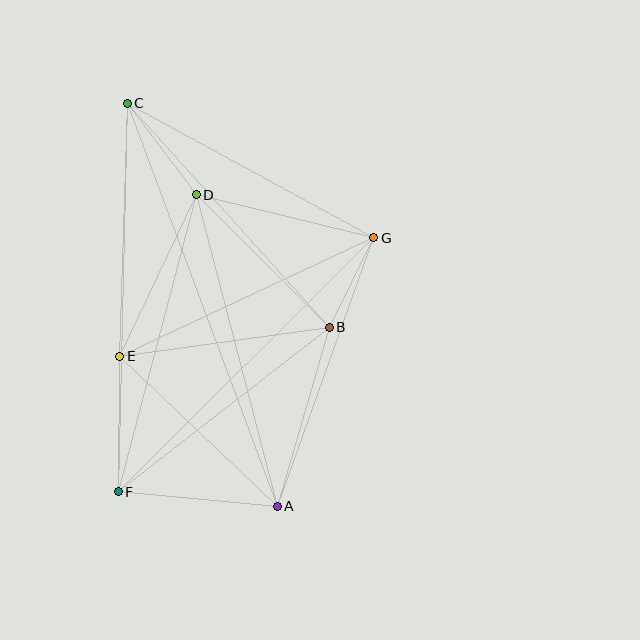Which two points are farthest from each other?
Points A and C are farthest from each other.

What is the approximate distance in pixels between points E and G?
The distance between E and G is approximately 280 pixels.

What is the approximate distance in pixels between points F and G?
The distance between F and G is approximately 360 pixels.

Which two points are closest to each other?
Points B and G are closest to each other.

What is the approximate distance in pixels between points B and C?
The distance between B and C is approximately 302 pixels.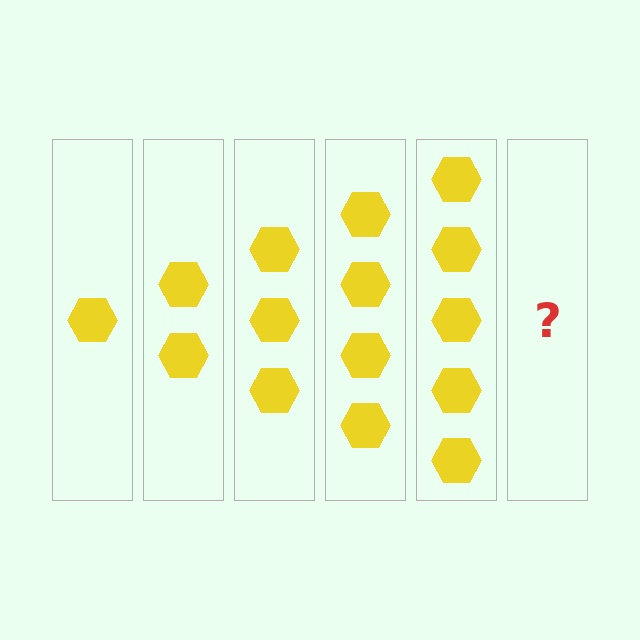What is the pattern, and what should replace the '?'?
The pattern is that each step adds one more hexagon. The '?' should be 6 hexagons.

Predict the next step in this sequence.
The next step is 6 hexagons.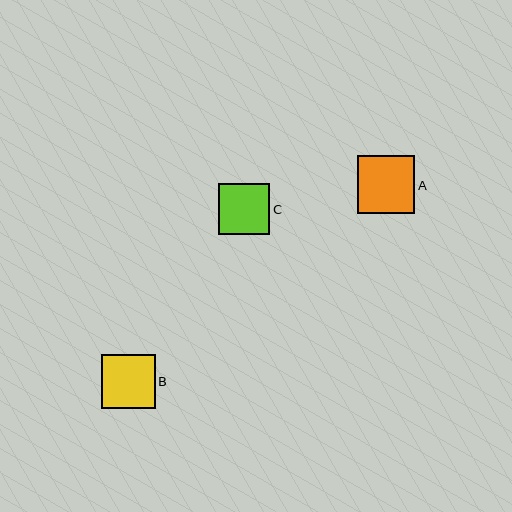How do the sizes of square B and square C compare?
Square B and square C are approximately the same size.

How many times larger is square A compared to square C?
Square A is approximately 1.1 times the size of square C.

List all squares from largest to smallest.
From largest to smallest: A, B, C.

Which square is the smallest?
Square C is the smallest with a size of approximately 51 pixels.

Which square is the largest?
Square A is the largest with a size of approximately 57 pixels.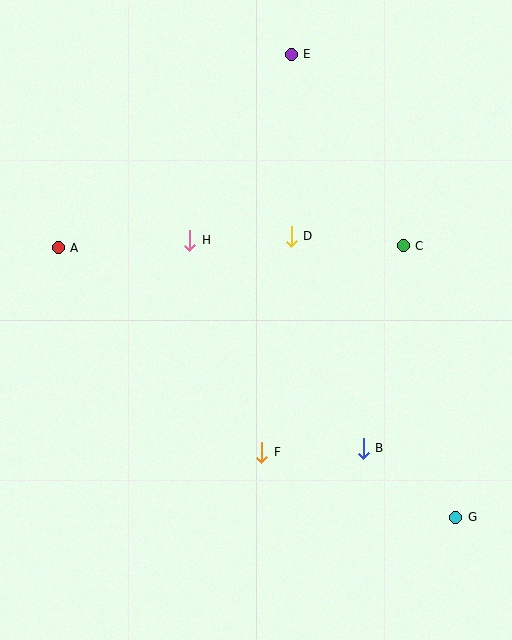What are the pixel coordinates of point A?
Point A is at (58, 248).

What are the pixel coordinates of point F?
Point F is at (262, 452).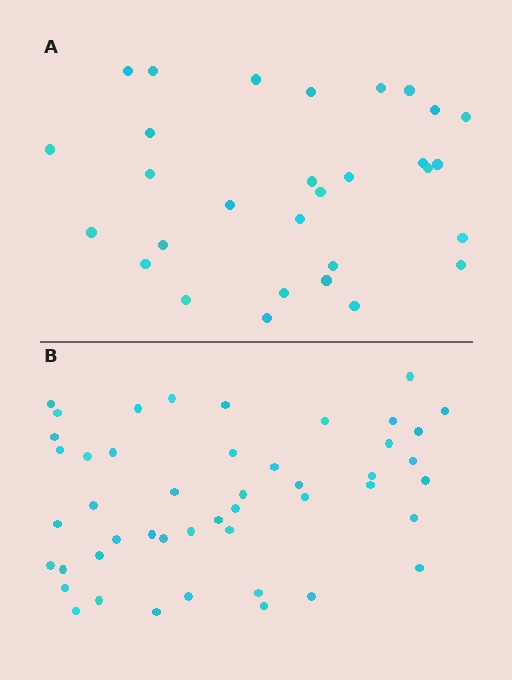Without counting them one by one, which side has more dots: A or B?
Region B (the bottom region) has more dots.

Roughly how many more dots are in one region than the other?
Region B has approximately 15 more dots than region A.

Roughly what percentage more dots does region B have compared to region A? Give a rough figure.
About 55% more.